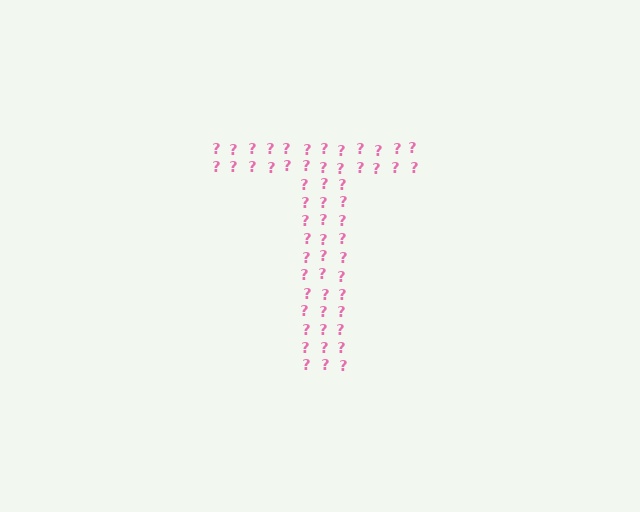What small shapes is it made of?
It is made of small question marks.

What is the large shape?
The large shape is the letter T.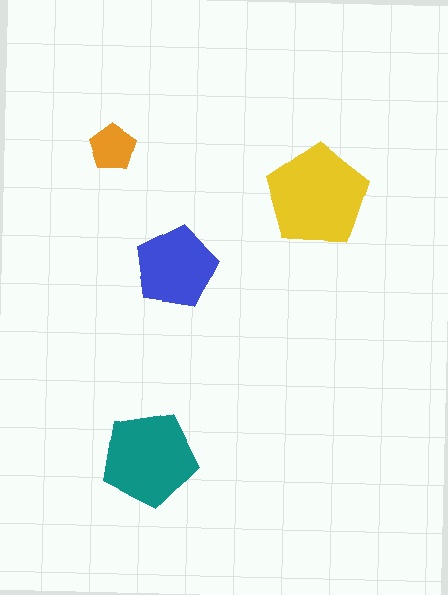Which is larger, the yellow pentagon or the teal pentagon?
The yellow one.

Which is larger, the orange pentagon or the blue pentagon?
The blue one.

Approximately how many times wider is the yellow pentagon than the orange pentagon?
About 2 times wider.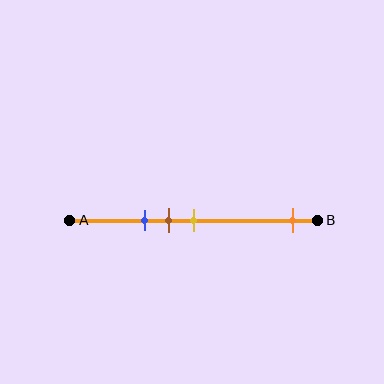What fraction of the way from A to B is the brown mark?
The brown mark is approximately 40% (0.4) of the way from A to B.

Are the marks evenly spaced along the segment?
No, the marks are not evenly spaced.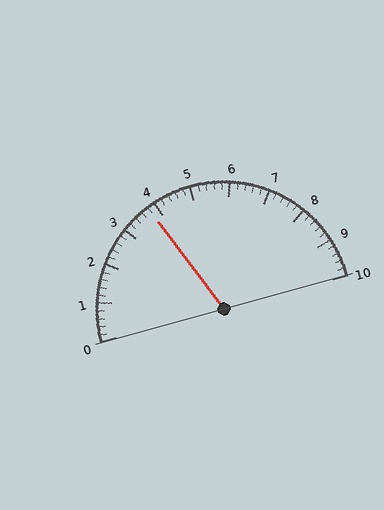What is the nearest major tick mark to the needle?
The nearest major tick mark is 4.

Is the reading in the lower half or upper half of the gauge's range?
The reading is in the lower half of the range (0 to 10).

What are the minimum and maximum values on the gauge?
The gauge ranges from 0 to 10.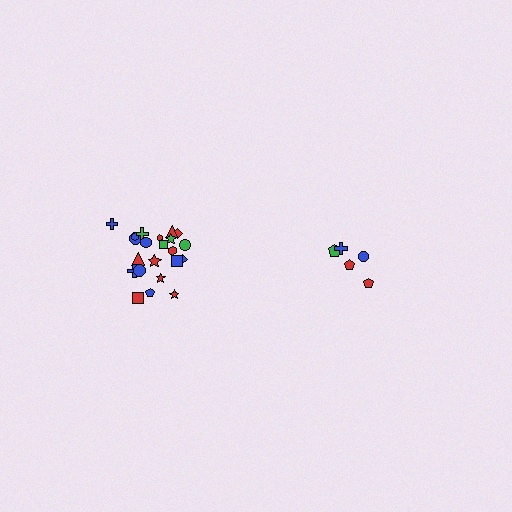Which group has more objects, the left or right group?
The left group.